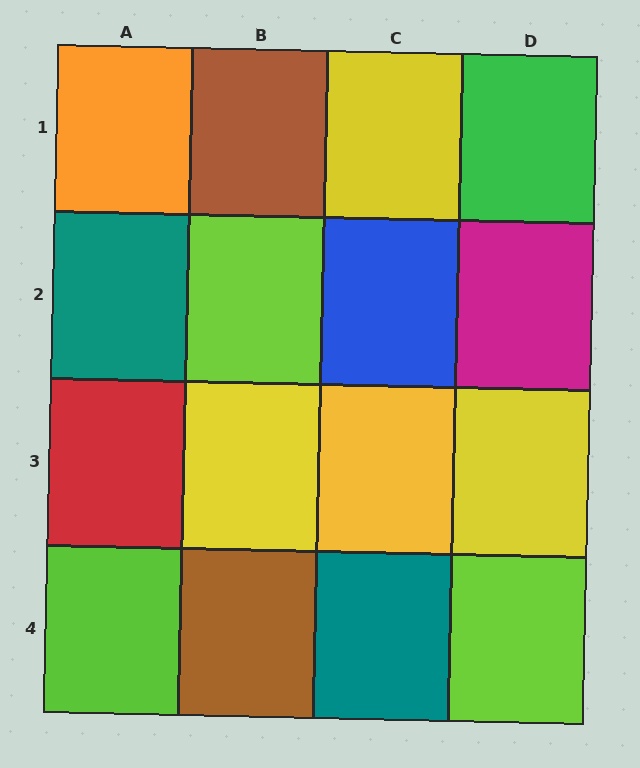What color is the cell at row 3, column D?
Yellow.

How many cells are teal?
2 cells are teal.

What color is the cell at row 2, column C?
Blue.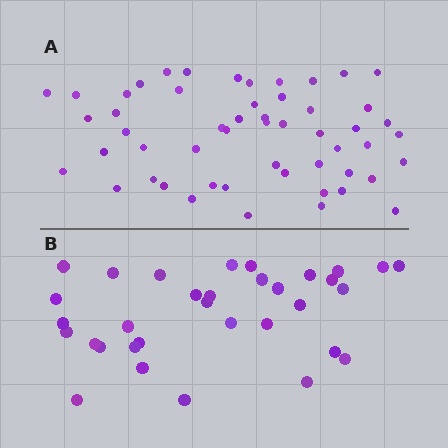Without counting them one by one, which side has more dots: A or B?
Region A (the top region) has more dots.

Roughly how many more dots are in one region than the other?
Region A has approximately 20 more dots than region B.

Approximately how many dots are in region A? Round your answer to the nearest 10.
About 50 dots. (The exact count is 53, which rounds to 50.)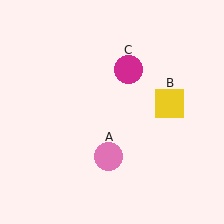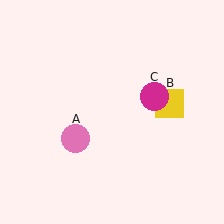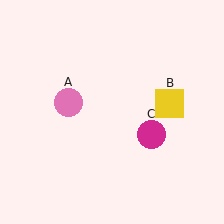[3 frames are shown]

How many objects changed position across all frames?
2 objects changed position: pink circle (object A), magenta circle (object C).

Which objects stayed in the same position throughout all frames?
Yellow square (object B) remained stationary.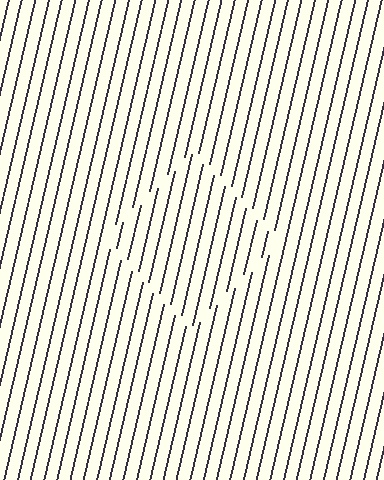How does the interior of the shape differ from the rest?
The interior of the shape contains the same grating, shifted by half a period — the contour is defined by the phase discontinuity where line-ends from the inner and outer gratings abut.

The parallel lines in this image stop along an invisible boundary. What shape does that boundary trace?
An illusory square. The interior of the shape contains the same grating, shifted by half a period — the contour is defined by the phase discontinuity where line-ends from the inner and outer gratings abut.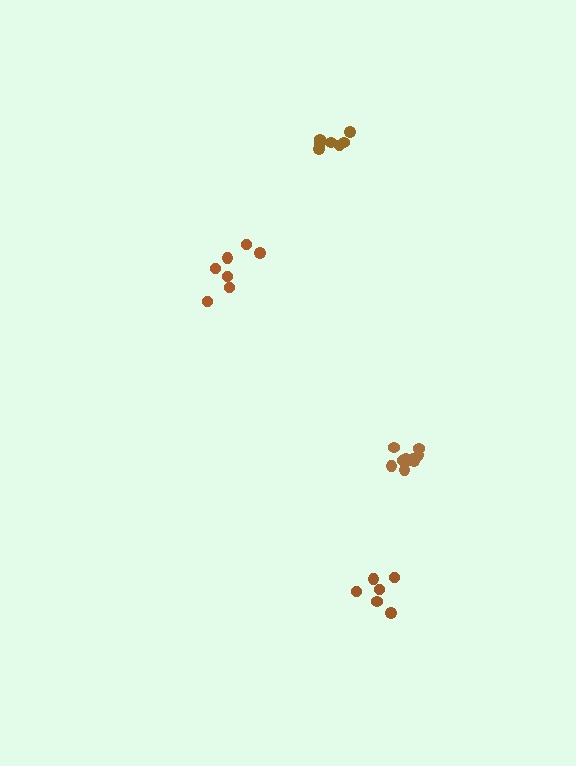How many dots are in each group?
Group 1: 10 dots, Group 2: 7 dots, Group 3: 6 dots, Group 4: 7 dots (30 total).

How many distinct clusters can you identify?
There are 4 distinct clusters.